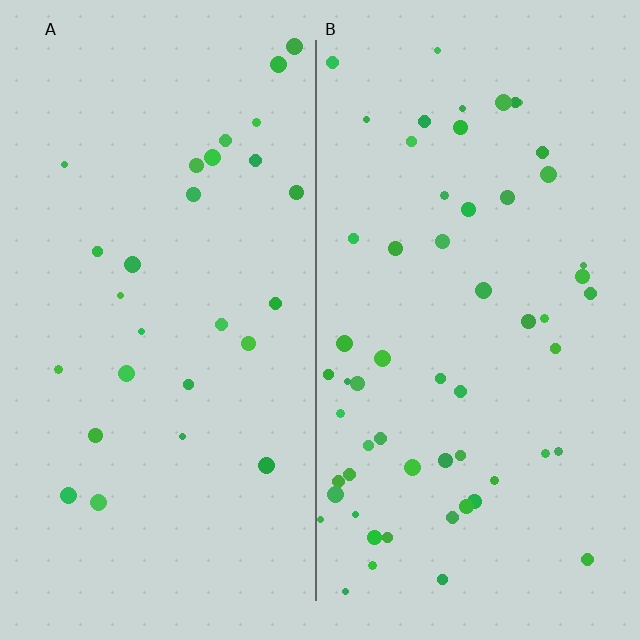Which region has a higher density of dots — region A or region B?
B (the right).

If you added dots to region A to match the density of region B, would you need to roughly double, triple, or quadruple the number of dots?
Approximately double.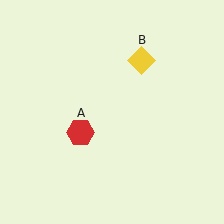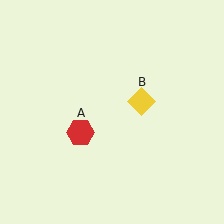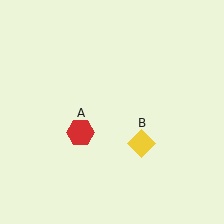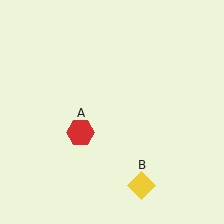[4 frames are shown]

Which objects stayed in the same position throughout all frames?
Red hexagon (object A) remained stationary.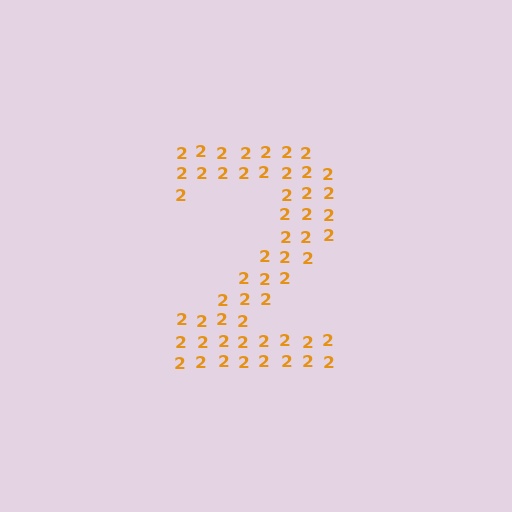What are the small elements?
The small elements are digit 2's.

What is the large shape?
The large shape is the digit 2.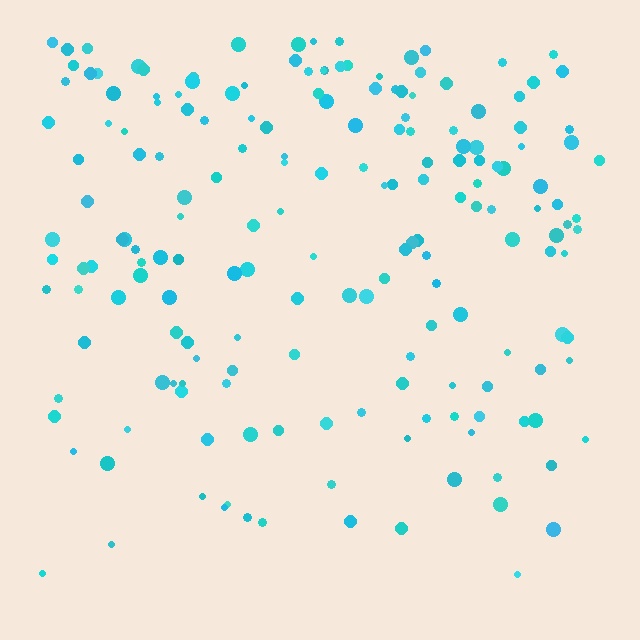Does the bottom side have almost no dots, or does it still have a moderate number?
Still a moderate number, just noticeably fewer than the top.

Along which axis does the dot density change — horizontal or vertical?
Vertical.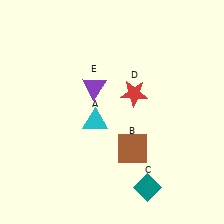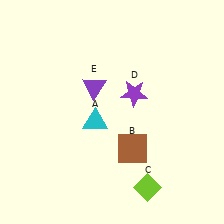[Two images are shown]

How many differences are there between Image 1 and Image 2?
There are 2 differences between the two images.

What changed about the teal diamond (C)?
In Image 1, C is teal. In Image 2, it changed to lime.